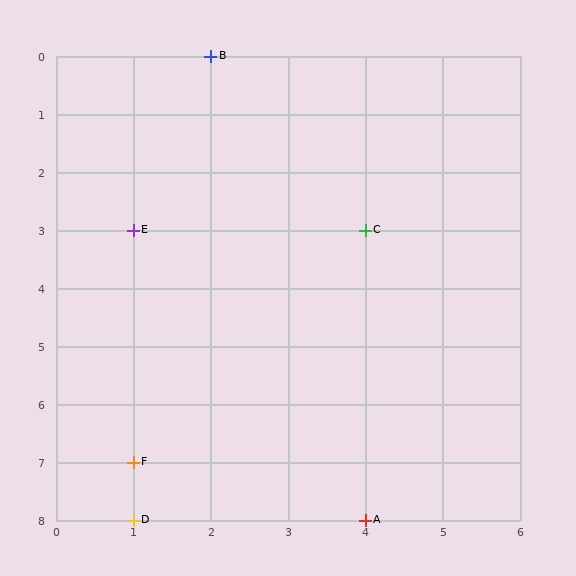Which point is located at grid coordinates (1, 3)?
Point E is at (1, 3).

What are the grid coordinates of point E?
Point E is at grid coordinates (1, 3).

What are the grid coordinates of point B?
Point B is at grid coordinates (2, 0).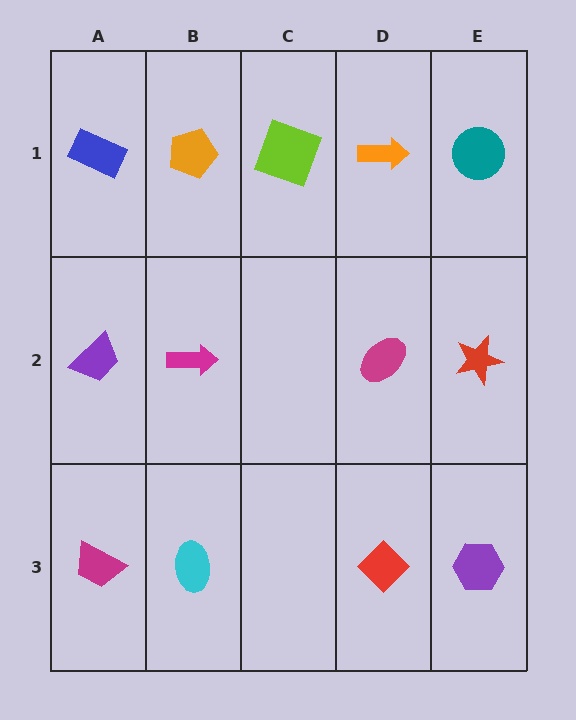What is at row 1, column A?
A blue rectangle.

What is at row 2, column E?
A red star.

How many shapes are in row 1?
5 shapes.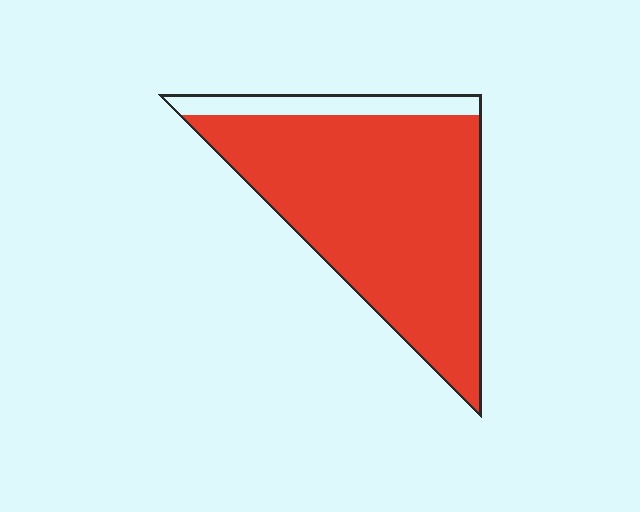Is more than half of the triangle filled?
Yes.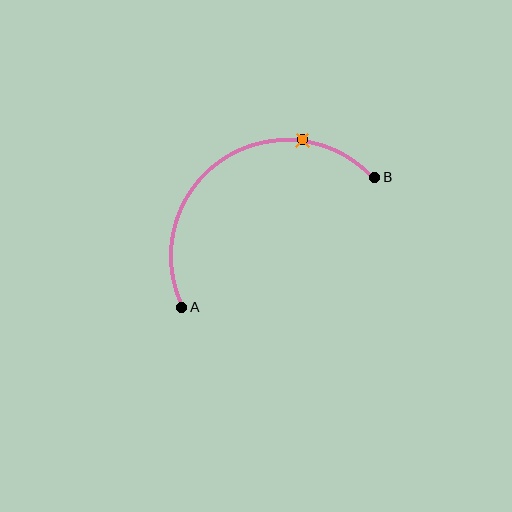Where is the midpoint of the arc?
The arc midpoint is the point on the curve farthest from the straight line joining A and B. It sits above and to the left of that line.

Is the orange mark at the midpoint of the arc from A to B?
No. The orange mark lies on the arc but is closer to endpoint B. The arc midpoint would be at the point on the curve equidistant along the arc from both A and B.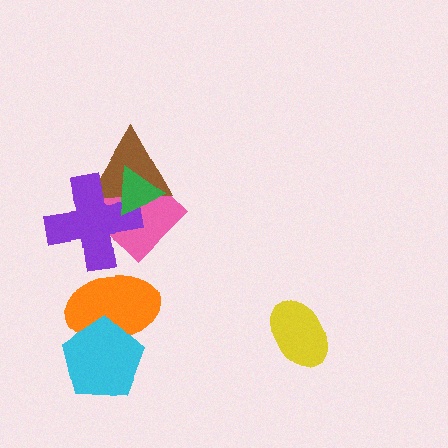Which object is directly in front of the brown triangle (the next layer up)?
The purple cross is directly in front of the brown triangle.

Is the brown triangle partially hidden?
Yes, it is partially covered by another shape.